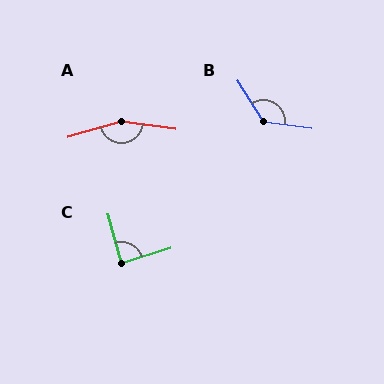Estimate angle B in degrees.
Approximately 130 degrees.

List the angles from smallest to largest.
C (88°), B (130°), A (156°).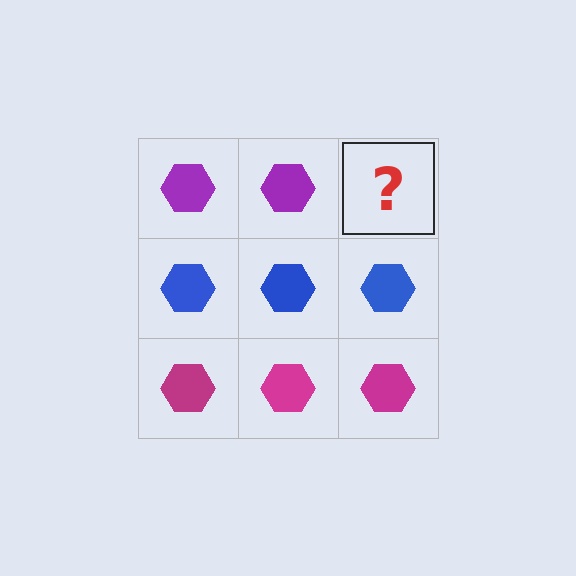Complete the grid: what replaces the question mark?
The question mark should be replaced with a purple hexagon.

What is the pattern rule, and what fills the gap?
The rule is that each row has a consistent color. The gap should be filled with a purple hexagon.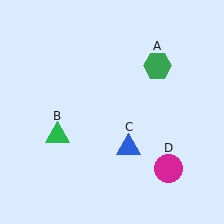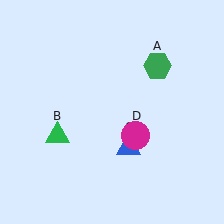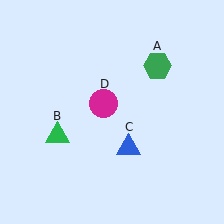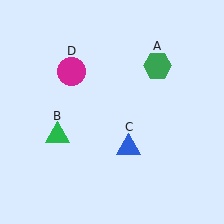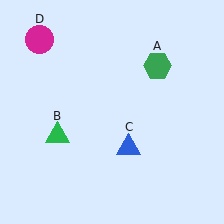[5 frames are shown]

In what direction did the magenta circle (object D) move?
The magenta circle (object D) moved up and to the left.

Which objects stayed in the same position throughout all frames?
Green hexagon (object A) and green triangle (object B) and blue triangle (object C) remained stationary.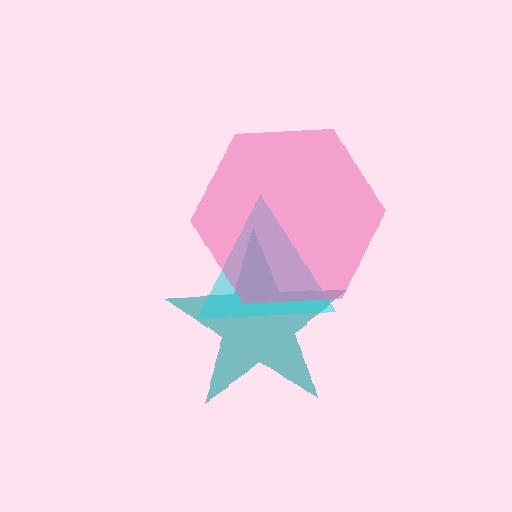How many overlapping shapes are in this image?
There are 3 overlapping shapes in the image.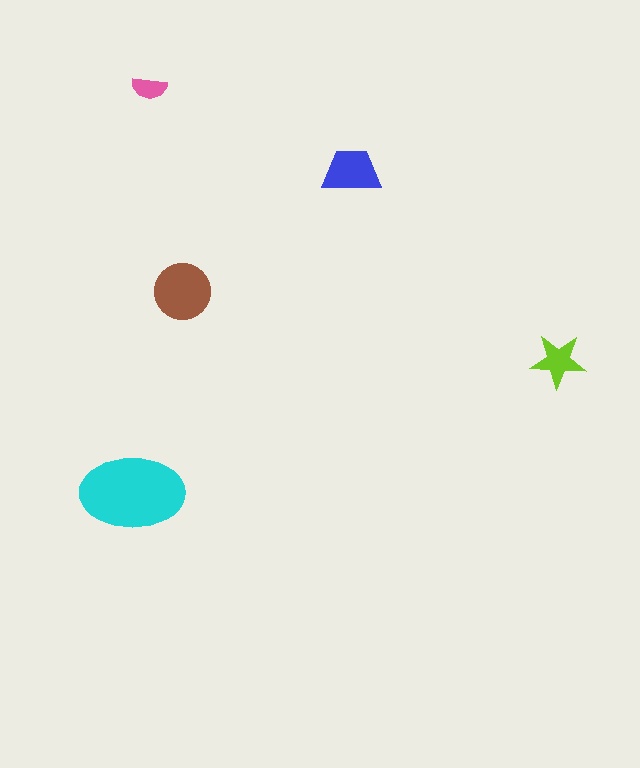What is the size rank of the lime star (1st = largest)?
4th.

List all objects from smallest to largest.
The pink semicircle, the lime star, the blue trapezoid, the brown circle, the cyan ellipse.